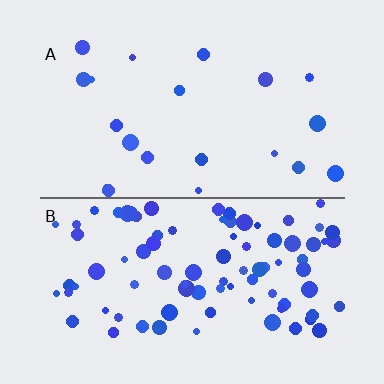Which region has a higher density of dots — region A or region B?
B (the bottom).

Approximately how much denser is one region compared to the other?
Approximately 4.2× — region B over region A.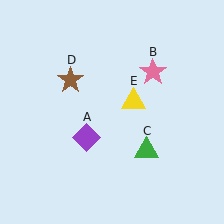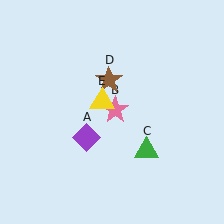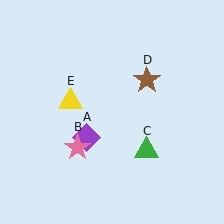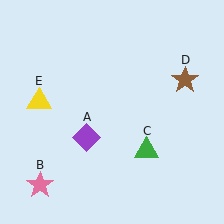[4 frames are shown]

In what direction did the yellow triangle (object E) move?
The yellow triangle (object E) moved left.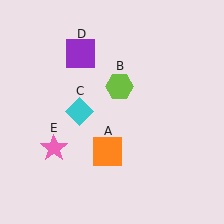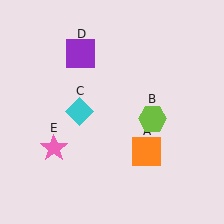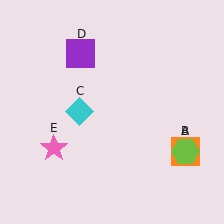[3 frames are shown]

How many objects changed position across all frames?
2 objects changed position: orange square (object A), lime hexagon (object B).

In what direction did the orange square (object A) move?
The orange square (object A) moved right.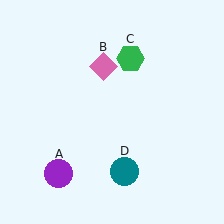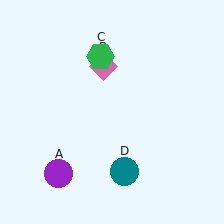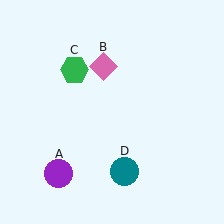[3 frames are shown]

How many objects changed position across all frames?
1 object changed position: green hexagon (object C).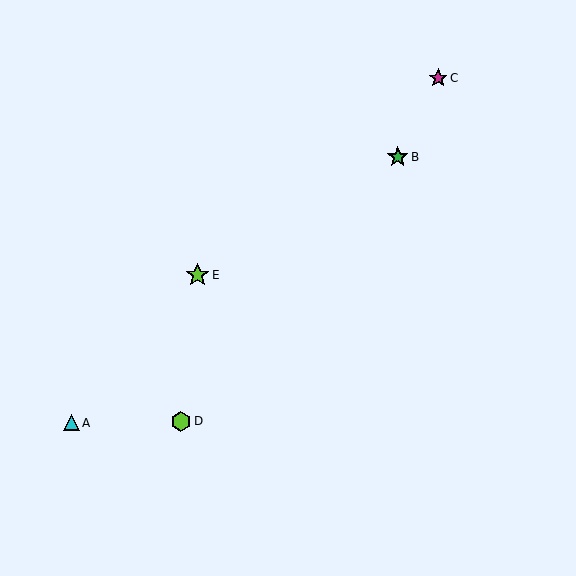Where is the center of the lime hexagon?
The center of the lime hexagon is at (181, 421).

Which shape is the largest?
The lime star (labeled E) is the largest.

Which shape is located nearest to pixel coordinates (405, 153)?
The green star (labeled B) at (398, 157) is nearest to that location.